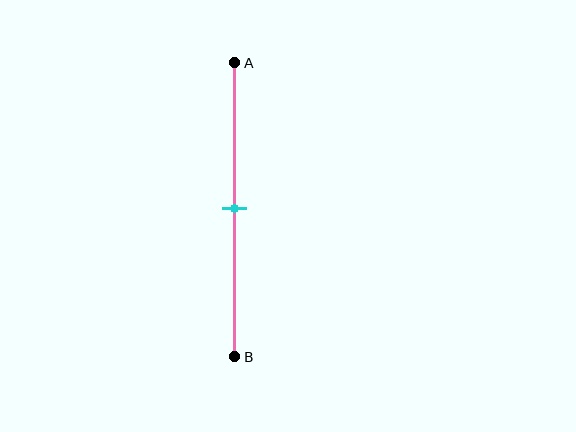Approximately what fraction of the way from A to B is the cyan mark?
The cyan mark is approximately 50% of the way from A to B.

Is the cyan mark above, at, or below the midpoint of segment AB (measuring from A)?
The cyan mark is approximately at the midpoint of segment AB.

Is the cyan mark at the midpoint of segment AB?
Yes, the mark is approximately at the midpoint.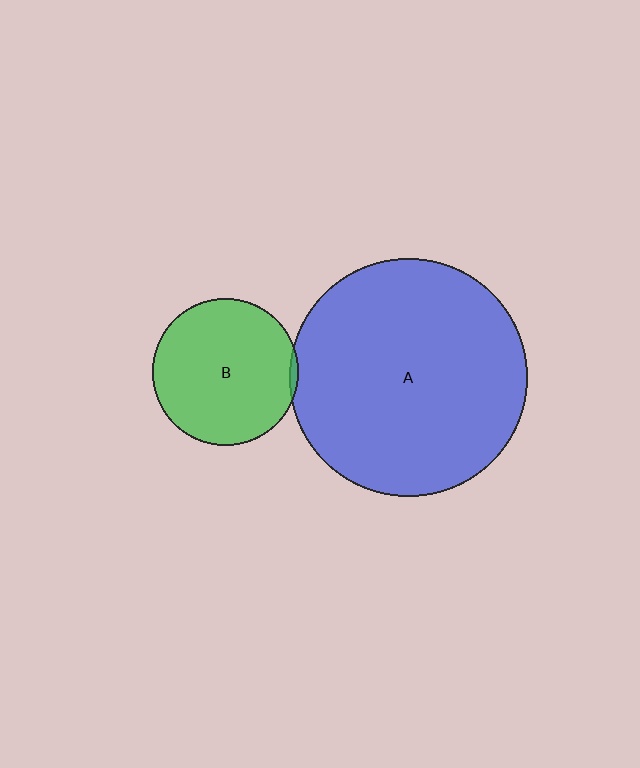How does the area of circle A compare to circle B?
Approximately 2.6 times.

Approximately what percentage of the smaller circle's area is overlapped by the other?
Approximately 5%.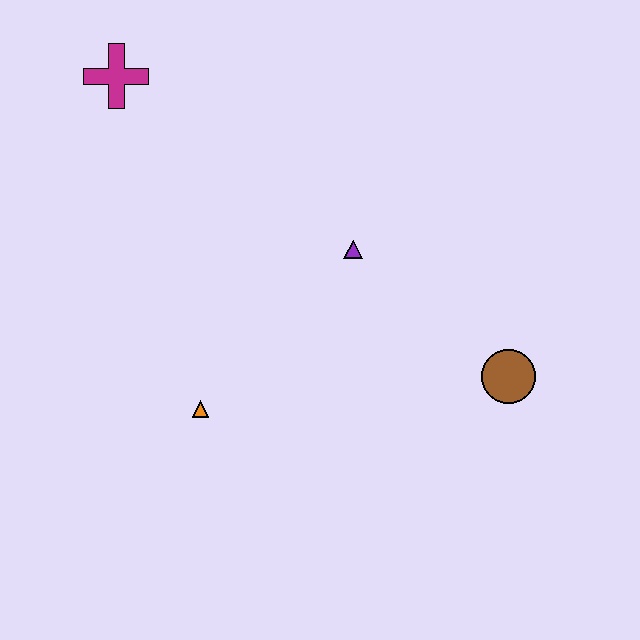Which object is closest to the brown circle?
The purple triangle is closest to the brown circle.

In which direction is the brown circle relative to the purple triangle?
The brown circle is to the right of the purple triangle.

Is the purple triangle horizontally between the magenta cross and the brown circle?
Yes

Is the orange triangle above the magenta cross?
No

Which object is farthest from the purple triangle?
The magenta cross is farthest from the purple triangle.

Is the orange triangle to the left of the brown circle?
Yes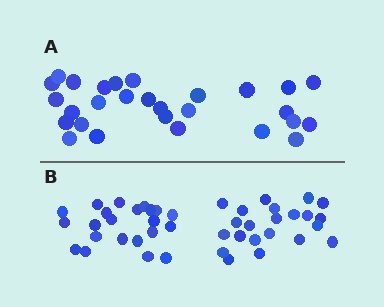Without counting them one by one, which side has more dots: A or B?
Region B (the bottom region) has more dots.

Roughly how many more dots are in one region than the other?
Region B has approximately 15 more dots than region A.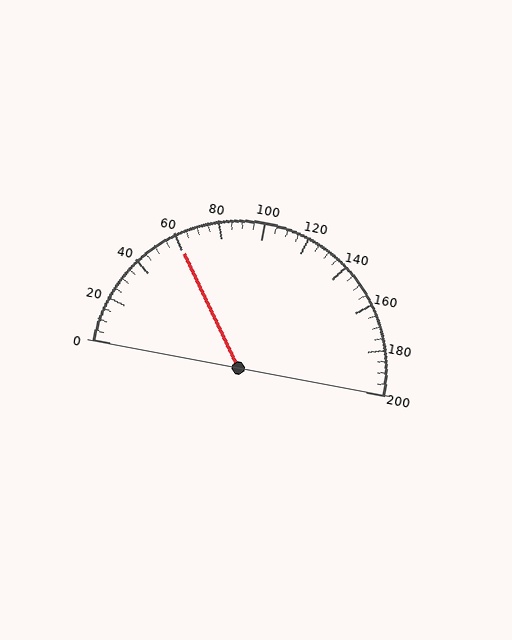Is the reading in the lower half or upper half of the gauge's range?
The reading is in the lower half of the range (0 to 200).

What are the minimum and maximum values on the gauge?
The gauge ranges from 0 to 200.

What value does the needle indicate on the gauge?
The needle indicates approximately 60.